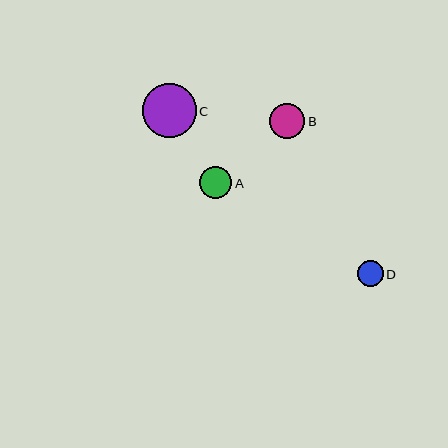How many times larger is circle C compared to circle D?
Circle C is approximately 2.1 times the size of circle D.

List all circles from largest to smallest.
From largest to smallest: C, B, A, D.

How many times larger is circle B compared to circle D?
Circle B is approximately 1.4 times the size of circle D.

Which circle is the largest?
Circle C is the largest with a size of approximately 54 pixels.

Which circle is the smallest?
Circle D is the smallest with a size of approximately 26 pixels.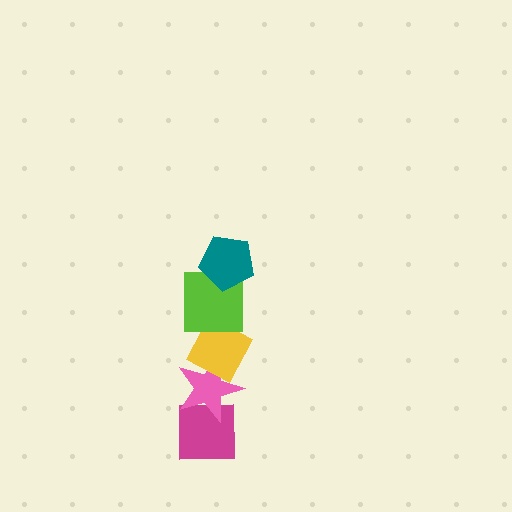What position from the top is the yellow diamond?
The yellow diamond is 3rd from the top.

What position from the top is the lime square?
The lime square is 2nd from the top.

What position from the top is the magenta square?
The magenta square is 5th from the top.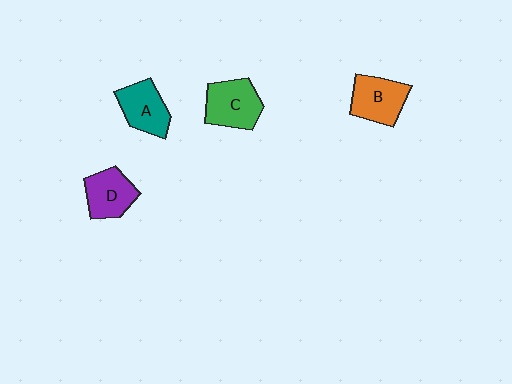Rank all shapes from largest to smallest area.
From largest to smallest: C (green), B (orange), A (teal), D (purple).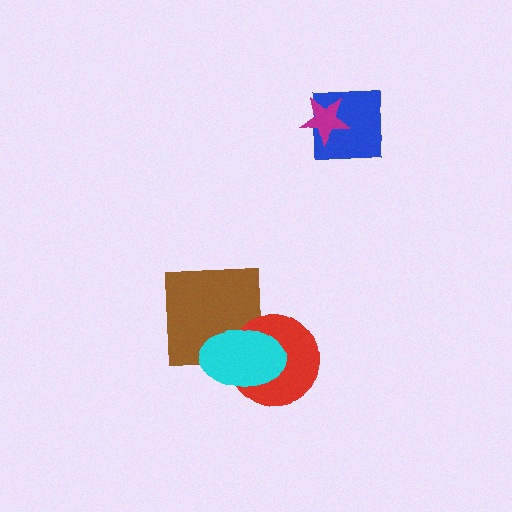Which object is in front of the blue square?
The magenta star is in front of the blue square.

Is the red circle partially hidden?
Yes, it is partially covered by another shape.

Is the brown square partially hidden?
Yes, it is partially covered by another shape.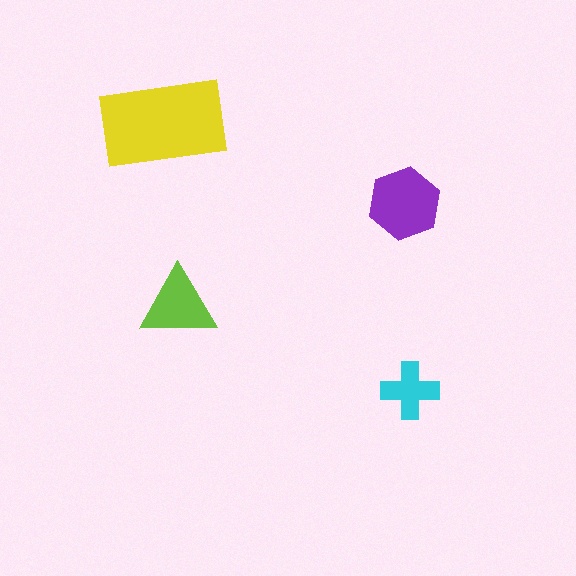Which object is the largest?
The yellow rectangle.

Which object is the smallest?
The cyan cross.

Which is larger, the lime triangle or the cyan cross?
The lime triangle.